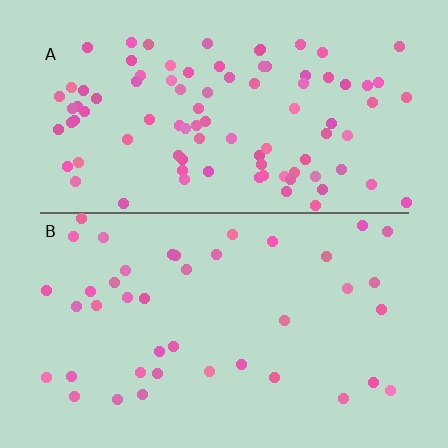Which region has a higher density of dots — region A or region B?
A (the top).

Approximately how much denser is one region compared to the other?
Approximately 2.3× — region A over region B.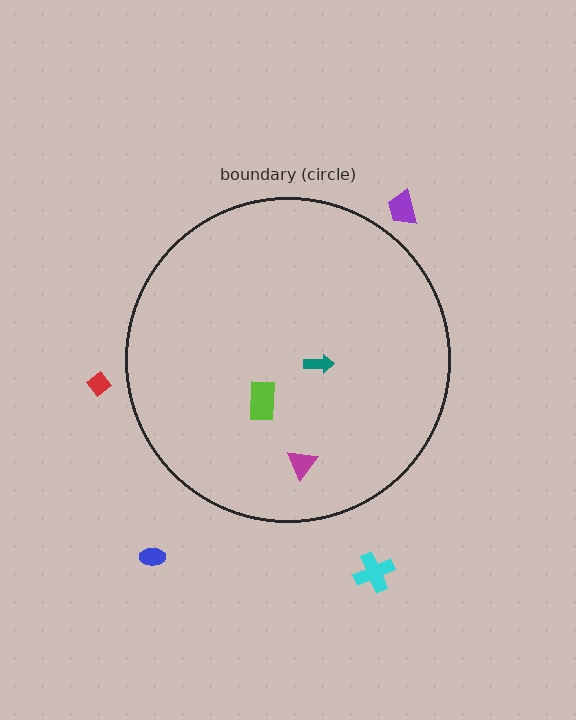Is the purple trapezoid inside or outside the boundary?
Outside.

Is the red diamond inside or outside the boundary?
Outside.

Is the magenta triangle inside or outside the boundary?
Inside.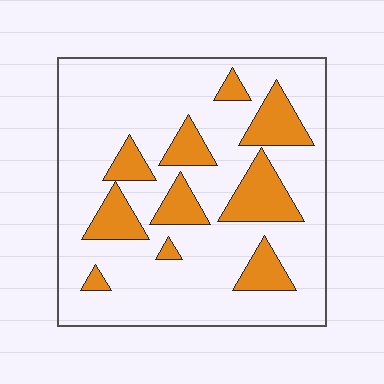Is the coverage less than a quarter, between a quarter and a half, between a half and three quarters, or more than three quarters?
Less than a quarter.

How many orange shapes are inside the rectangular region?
10.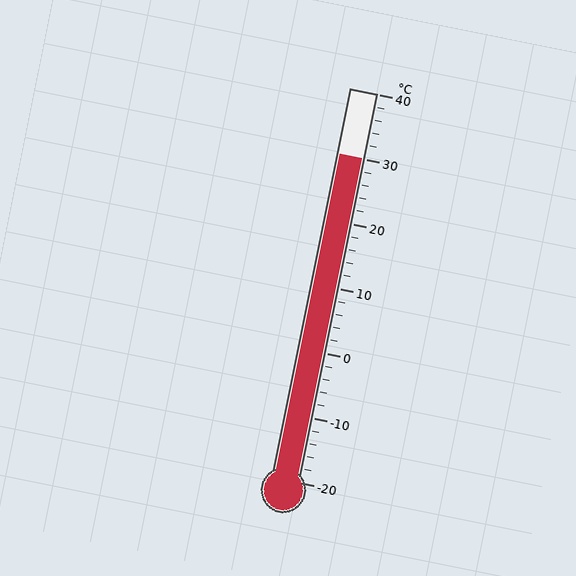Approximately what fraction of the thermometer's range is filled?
The thermometer is filled to approximately 85% of its range.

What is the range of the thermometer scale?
The thermometer scale ranges from -20°C to 40°C.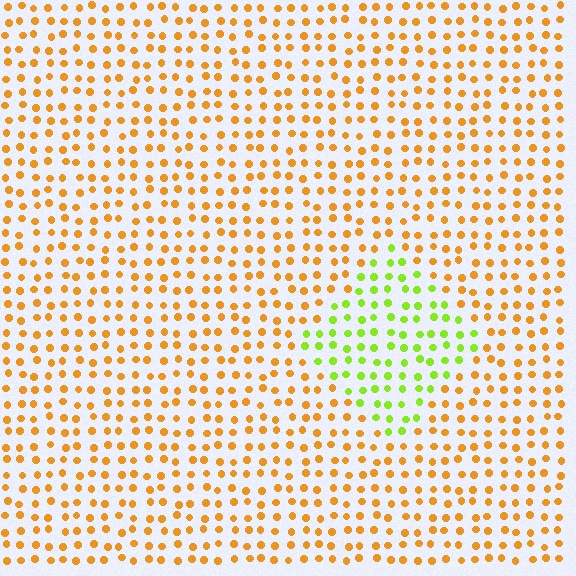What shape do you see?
I see a diamond.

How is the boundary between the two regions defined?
The boundary is defined purely by a slight shift in hue (about 56 degrees). Spacing, size, and orientation are identical on both sides.